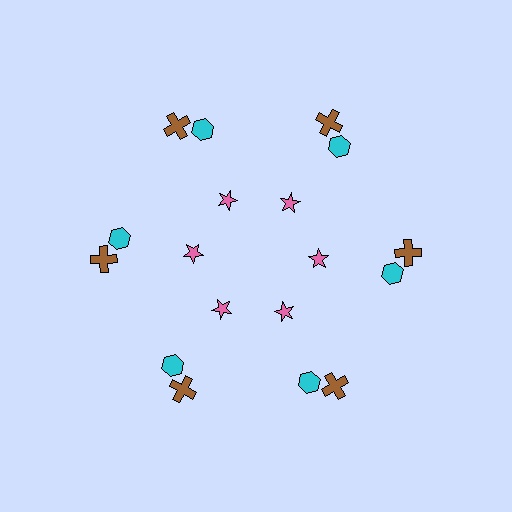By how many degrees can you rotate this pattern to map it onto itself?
The pattern maps onto itself every 60 degrees of rotation.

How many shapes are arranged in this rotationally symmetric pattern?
There are 18 shapes, arranged in 6 groups of 3.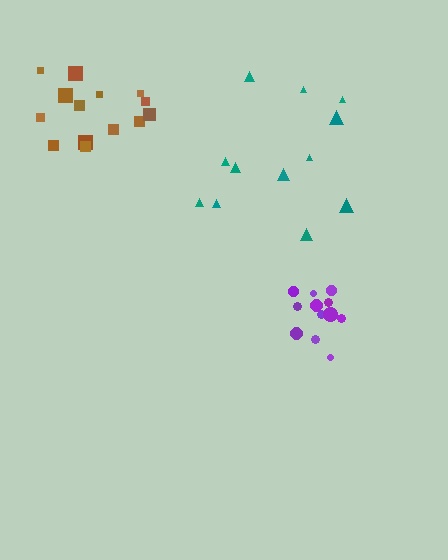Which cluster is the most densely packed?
Purple.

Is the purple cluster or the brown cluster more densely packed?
Purple.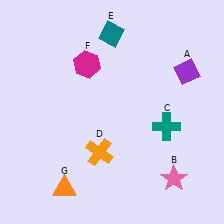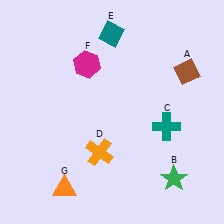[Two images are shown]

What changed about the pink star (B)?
In Image 1, B is pink. In Image 2, it changed to green.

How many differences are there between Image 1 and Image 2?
There are 2 differences between the two images.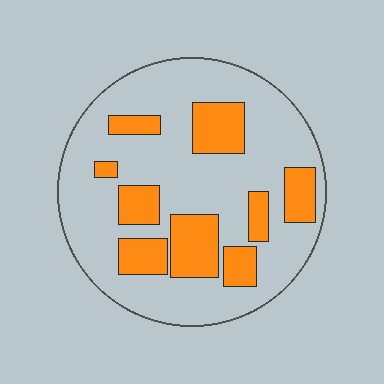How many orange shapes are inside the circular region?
9.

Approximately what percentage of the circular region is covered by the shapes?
Approximately 25%.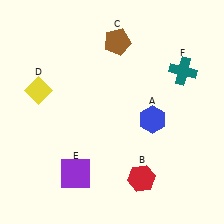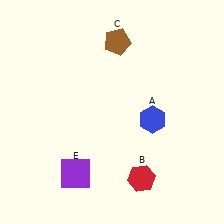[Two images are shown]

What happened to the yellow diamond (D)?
The yellow diamond (D) was removed in Image 2. It was in the top-left area of Image 1.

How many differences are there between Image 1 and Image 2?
There are 2 differences between the two images.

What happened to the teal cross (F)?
The teal cross (F) was removed in Image 2. It was in the top-right area of Image 1.